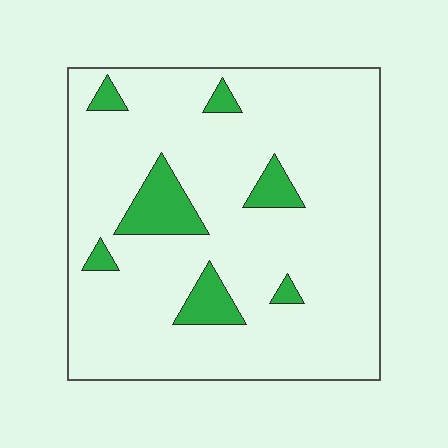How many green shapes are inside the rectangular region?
7.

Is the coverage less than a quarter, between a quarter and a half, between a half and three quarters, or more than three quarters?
Less than a quarter.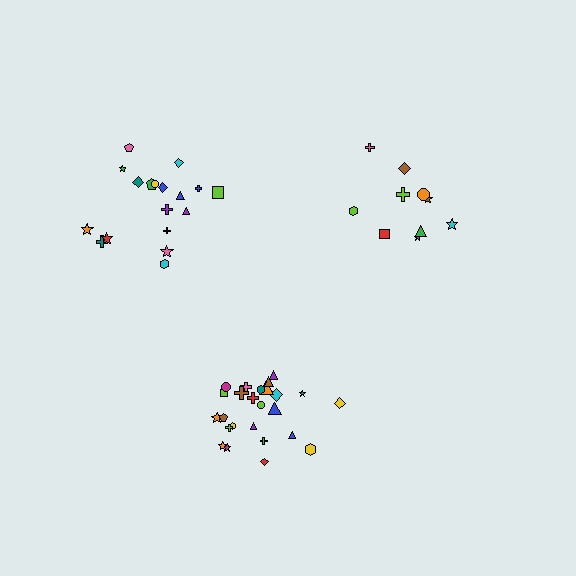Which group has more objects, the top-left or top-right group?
The top-left group.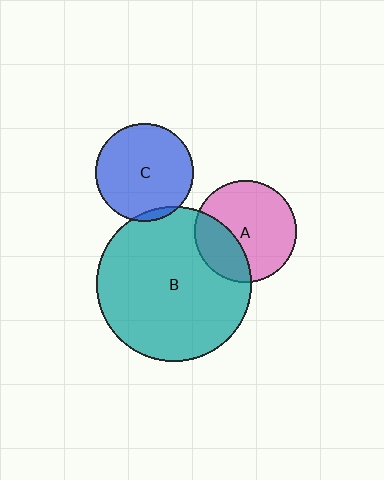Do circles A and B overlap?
Yes.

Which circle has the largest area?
Circle B (teal).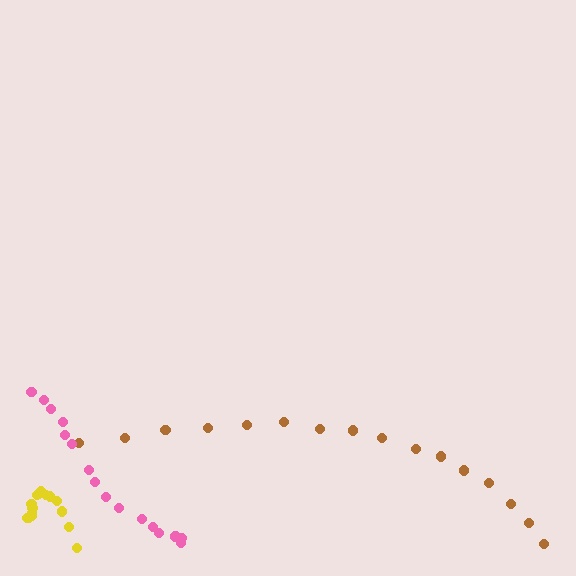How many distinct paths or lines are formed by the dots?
There are 3 distinct paths.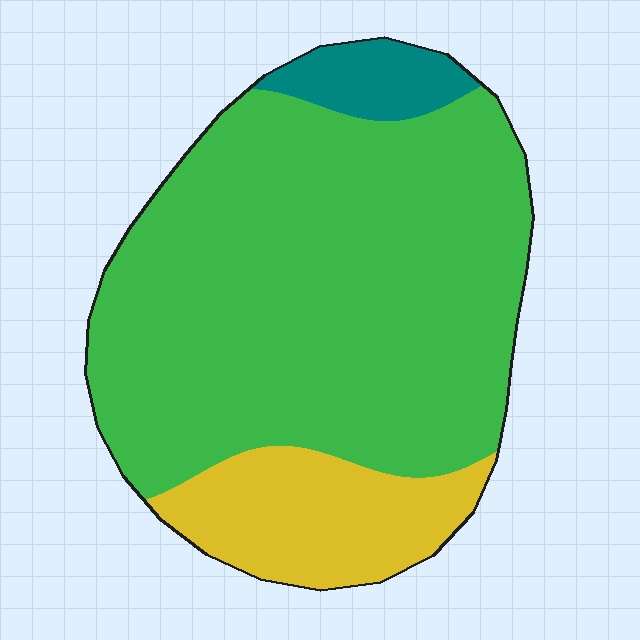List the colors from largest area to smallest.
From largest to smallest: green, yellow, teal.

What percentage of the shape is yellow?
Yellow covers roughly 15% of the shape.